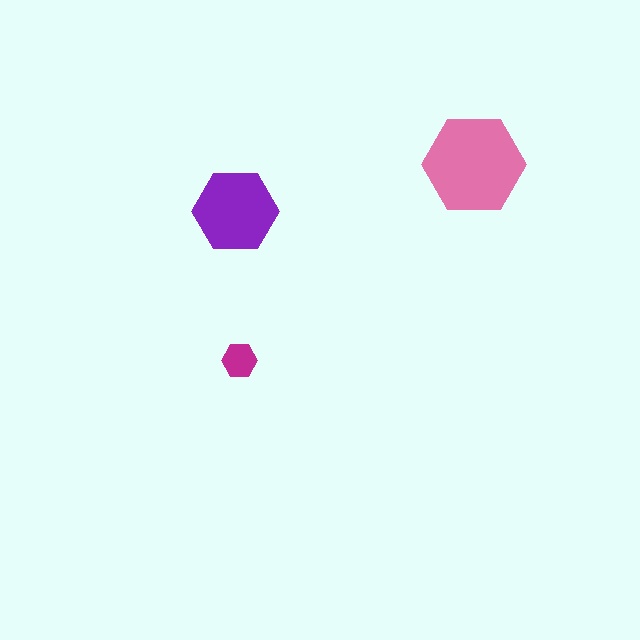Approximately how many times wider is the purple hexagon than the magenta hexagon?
About 2.5 times wider.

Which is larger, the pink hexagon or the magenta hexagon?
The pink one.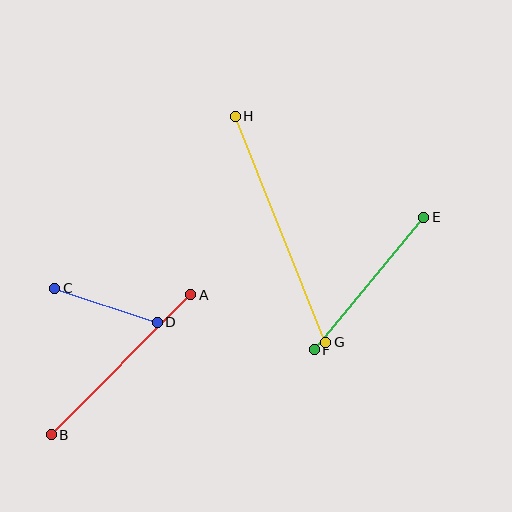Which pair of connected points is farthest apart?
Points G and H are farthest apart.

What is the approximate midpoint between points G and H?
The midpoint is at approximately (280, 229) pixels.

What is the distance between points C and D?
The distance is approximately 108 pixels.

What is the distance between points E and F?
The distance is approximately 172 pixels.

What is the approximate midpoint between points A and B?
The midpoint is at approximately (121, 365) pixels.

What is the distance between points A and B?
The distance is approximately 197 pixels.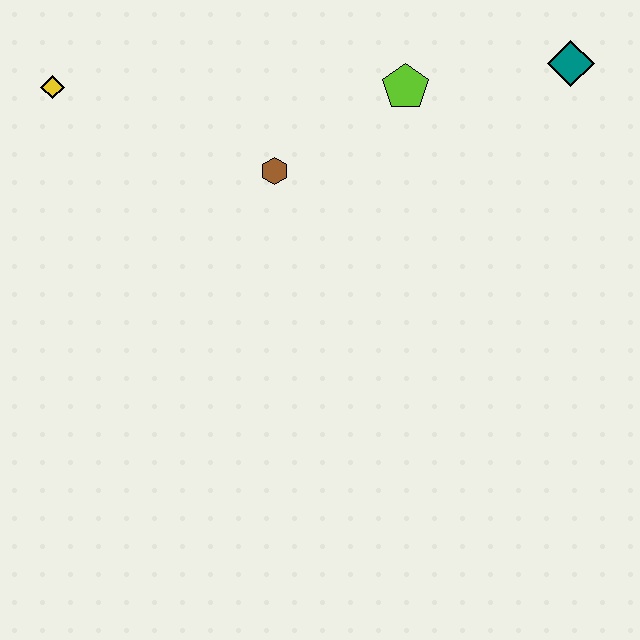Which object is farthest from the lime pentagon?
The yellow diamond is farthest from the lime pentagon.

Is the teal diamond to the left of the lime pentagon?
No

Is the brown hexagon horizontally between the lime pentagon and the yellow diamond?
Yes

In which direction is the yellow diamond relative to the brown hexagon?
The yellow diamond is to the left of the brown hexagon.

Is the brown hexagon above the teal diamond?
No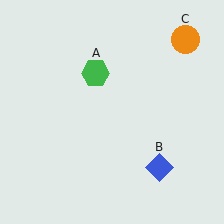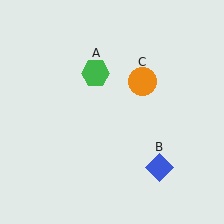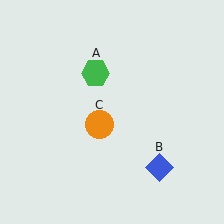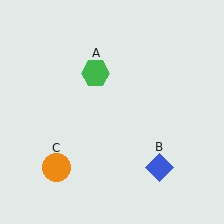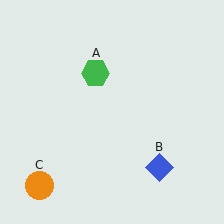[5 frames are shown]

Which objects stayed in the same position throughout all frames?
Green hexagon (object A) and blue diamond (object B) remained stationary.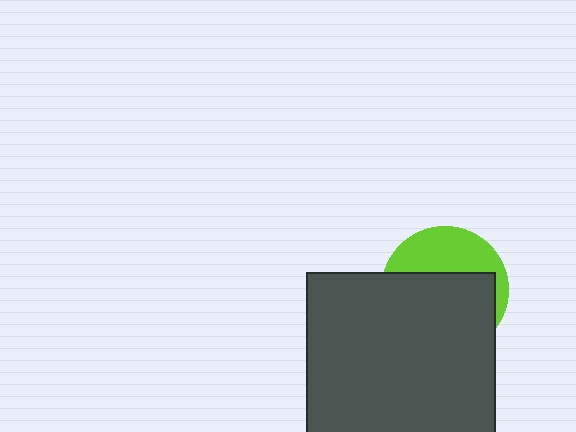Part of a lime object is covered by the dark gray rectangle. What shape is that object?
It is a circle.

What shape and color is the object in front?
The object in front is a dark gray rectangle.